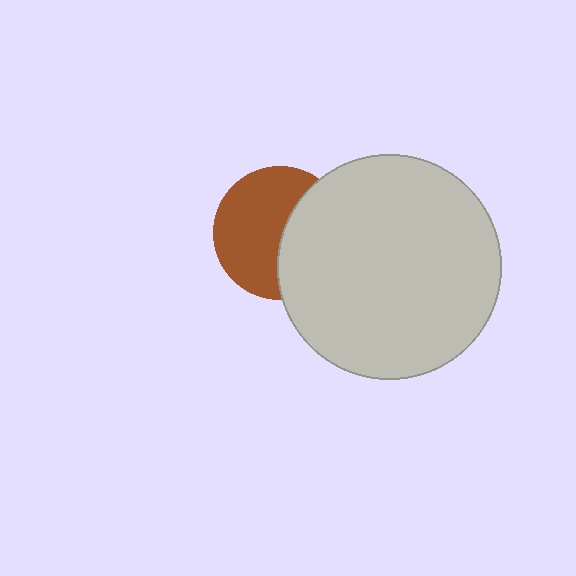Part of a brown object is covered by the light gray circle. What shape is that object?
It is a circle.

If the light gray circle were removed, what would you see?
You would see the complete brown circle.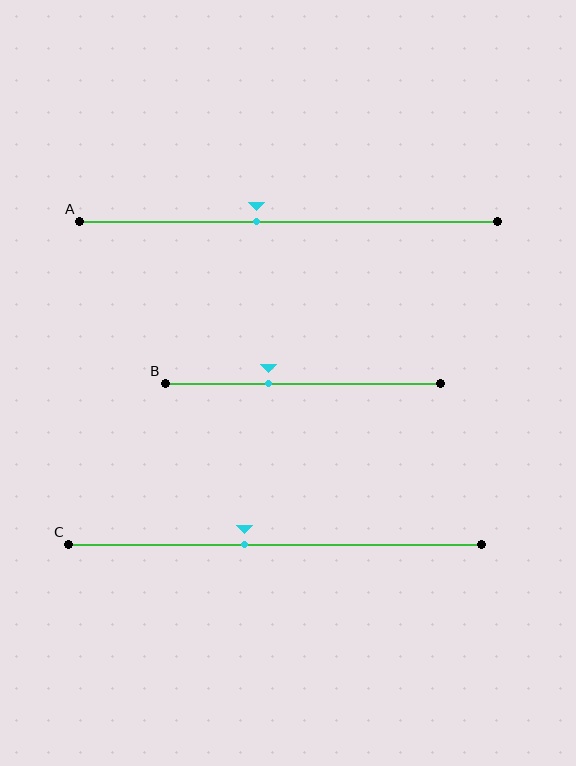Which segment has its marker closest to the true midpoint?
Segment C has its marker closest to the true midpoint.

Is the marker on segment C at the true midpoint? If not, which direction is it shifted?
No, the marker on segment C is shifted to the left by about 7% of the segment length.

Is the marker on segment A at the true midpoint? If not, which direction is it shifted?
No, the marker on segment A is shifted to the left by about 8% of the segment length.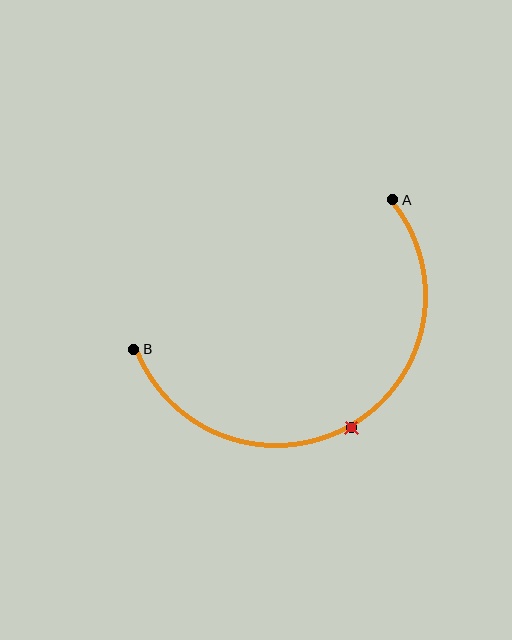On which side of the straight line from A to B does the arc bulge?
The arc bulges below the straight line connecting A and B.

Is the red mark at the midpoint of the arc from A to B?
Yes. The red mark lies on the arc at equal arc-length from both A and B — it is the arc midpoint.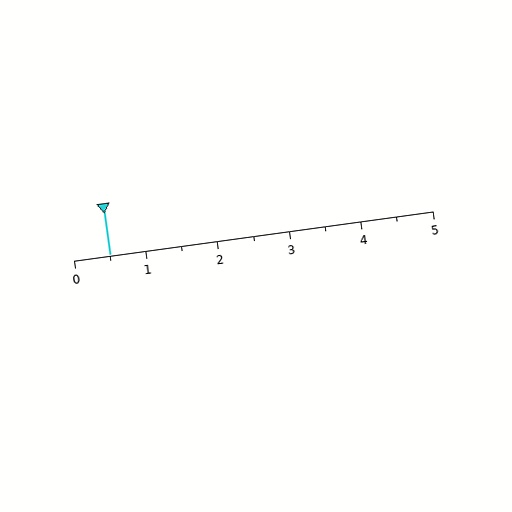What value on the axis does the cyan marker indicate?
The marker indicates approximately 0.5.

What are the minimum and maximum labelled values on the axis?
The axis runs from 0 to 5.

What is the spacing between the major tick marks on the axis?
The major ticks are spaced 1 apart.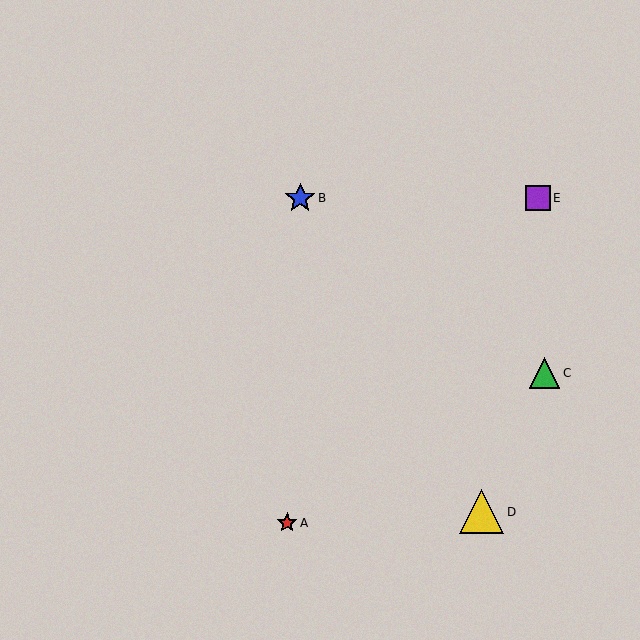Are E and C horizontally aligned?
No, E is at y≈198 and C is at y≈373.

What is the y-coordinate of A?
Object A is at y≈523.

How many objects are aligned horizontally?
2 objects (B, E) are aligned horizontally.